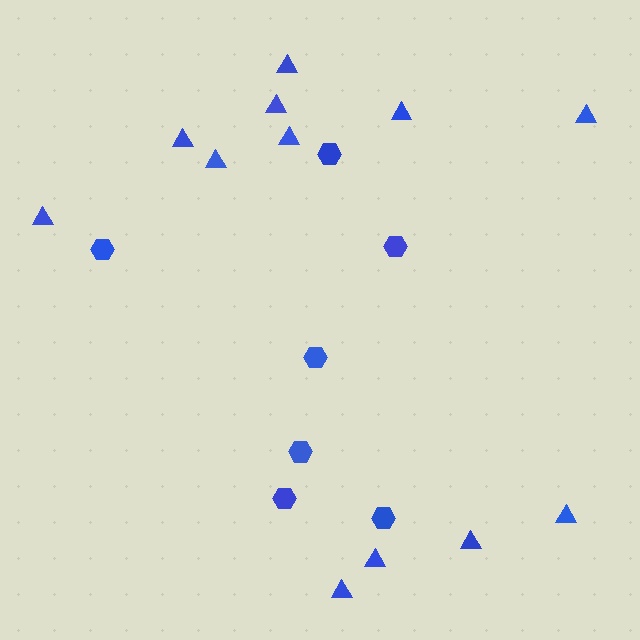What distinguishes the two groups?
There are 2 groups: one group of hexagons (7) and one group of triangles (12).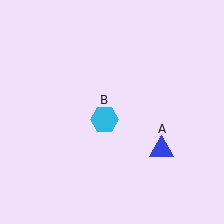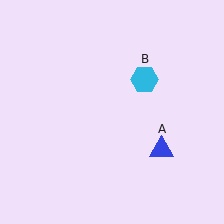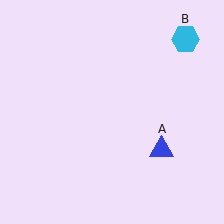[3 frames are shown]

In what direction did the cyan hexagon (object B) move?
The cyan hexagon (object B) moved up and to the right.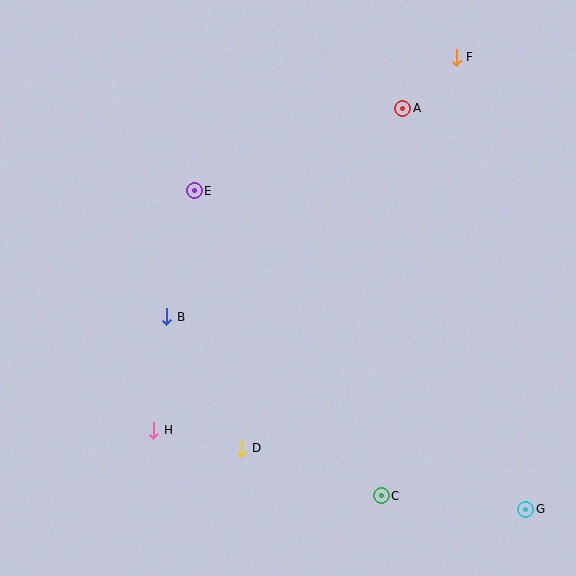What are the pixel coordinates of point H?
Point H is at (154, 430).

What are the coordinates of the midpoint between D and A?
The midpoint between D and A is at (322, 278).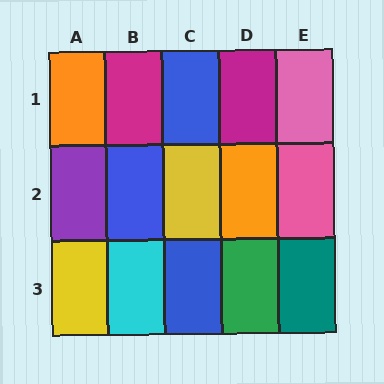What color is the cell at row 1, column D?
Magenta.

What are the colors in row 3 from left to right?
Yellow, cyan, blue, green, teal.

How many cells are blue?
3 cells are blue.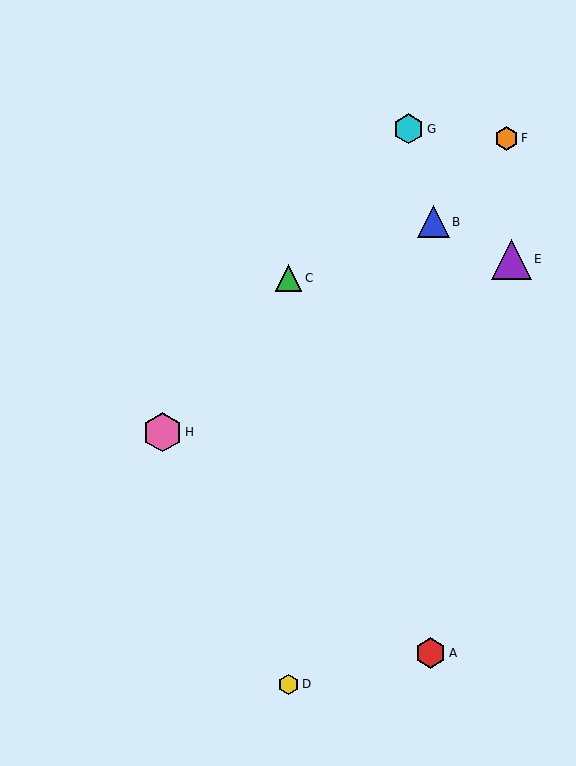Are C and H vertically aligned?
No, C is at x≈289 and H is at x≈162.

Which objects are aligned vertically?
Objects C, D are aligned vertically.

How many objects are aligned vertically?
2 objects (C, D) are aligned vertically.